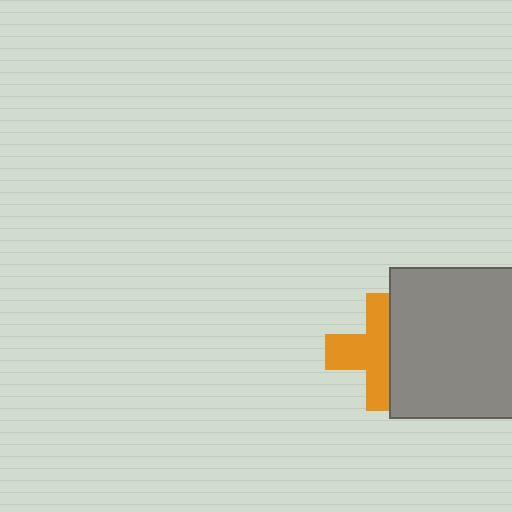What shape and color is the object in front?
The object in front is a gray square.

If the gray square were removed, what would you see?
You would see the complete orange cross.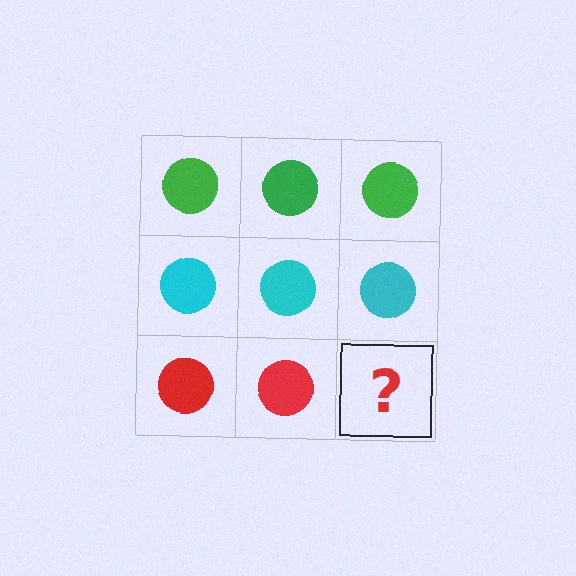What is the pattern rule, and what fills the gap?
The rule is that each row has a consistent color. The gap should be filled with a red circle.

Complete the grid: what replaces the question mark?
The question mark should be replaced with a red circle.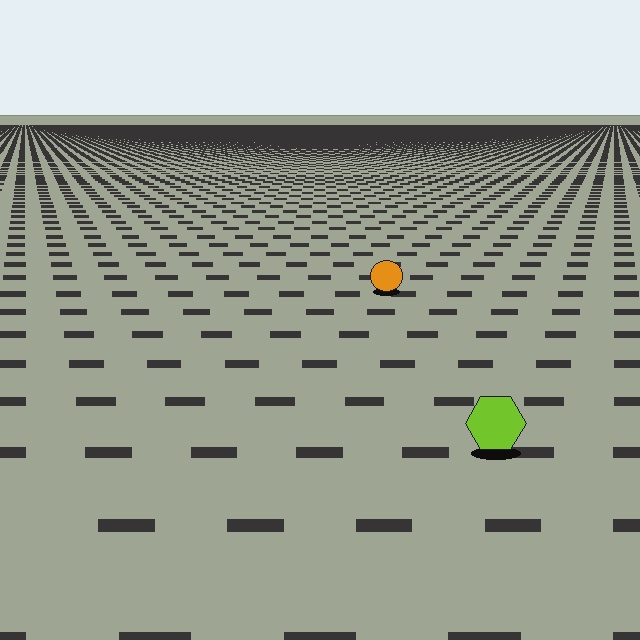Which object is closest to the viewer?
The lime hexagon is closest. The texture marks near it are larger and more spread out.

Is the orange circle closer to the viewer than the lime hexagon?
No. The lime hexagon is closer — you can tell from the texture gradient: the ground texture is coarser near it.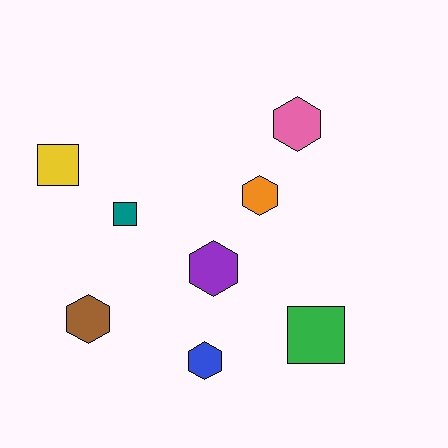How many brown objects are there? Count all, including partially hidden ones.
There is 1 brown object.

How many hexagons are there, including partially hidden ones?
There are 5 hexagons.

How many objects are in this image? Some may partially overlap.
There are 8 objects.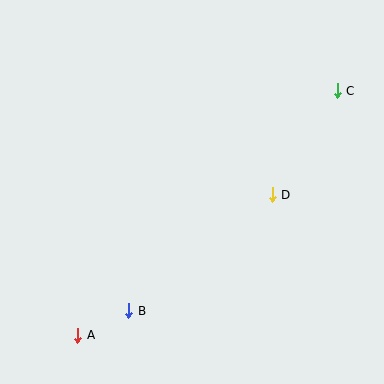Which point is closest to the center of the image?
Point D at (272, 195) is closest to the center.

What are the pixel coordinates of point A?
Point A is at (78, 335).